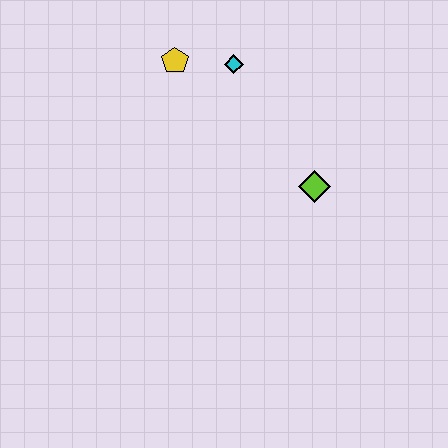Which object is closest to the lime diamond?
The cyan diamond is closest to the lime diamond.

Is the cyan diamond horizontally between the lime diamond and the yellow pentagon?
Yes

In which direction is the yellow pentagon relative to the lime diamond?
The yellow pentagon is to the left of the lime diamond.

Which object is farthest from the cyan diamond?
The lime diamond is farthest from the cyan diamond.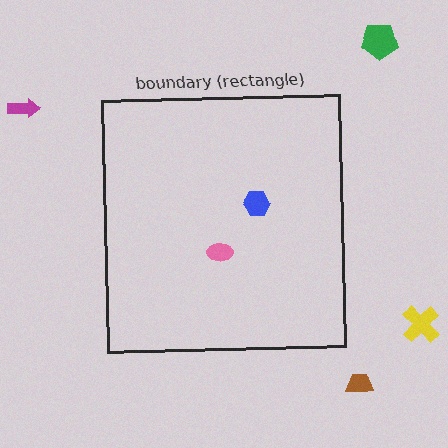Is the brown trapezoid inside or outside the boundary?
Outside.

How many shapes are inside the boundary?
2 inside, 4 outside.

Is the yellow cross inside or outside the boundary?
Outside.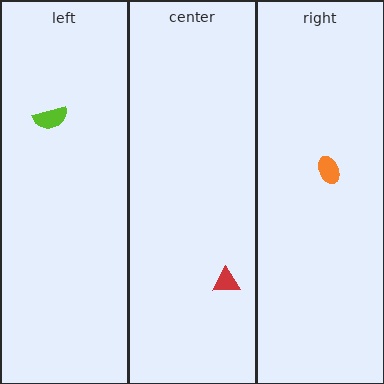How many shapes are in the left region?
1.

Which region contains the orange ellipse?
The right region.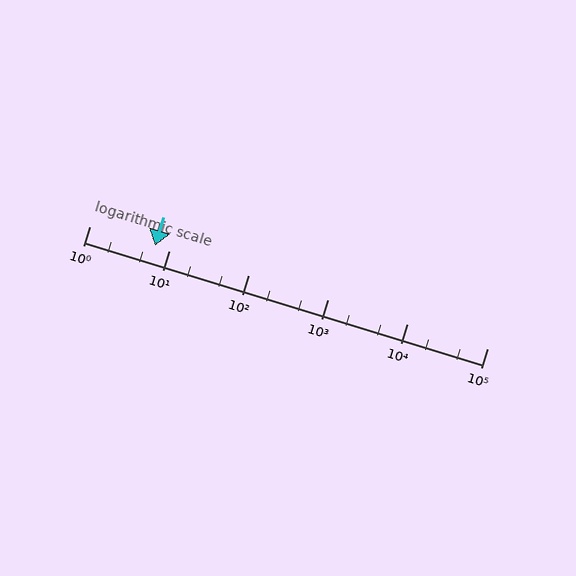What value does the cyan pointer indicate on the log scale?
The pointer indicates approximately 6.7.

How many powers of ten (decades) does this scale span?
The scale spans 5 decades, from 1 to 100000.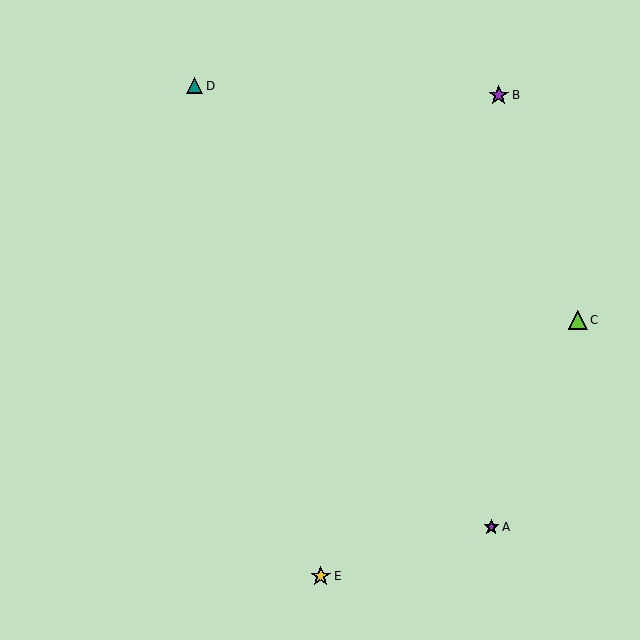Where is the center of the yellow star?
The center of the yellow star is at (321, 576).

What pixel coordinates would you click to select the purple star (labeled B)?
Click at (499, 95) to select the purple star B.